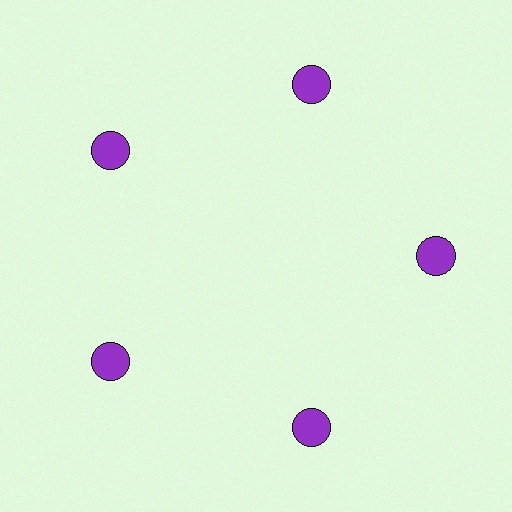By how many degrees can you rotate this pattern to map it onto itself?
The pattern maps onto itself every 72 degrees of rotation.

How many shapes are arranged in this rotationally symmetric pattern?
There are 5 shapes, arranged in 5 groups of 1.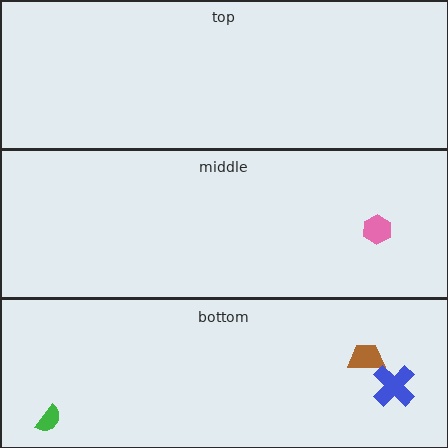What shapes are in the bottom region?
The green semicircle, the brown trapezoid, the blue cross.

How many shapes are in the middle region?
1.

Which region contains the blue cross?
The bottom region.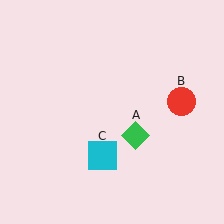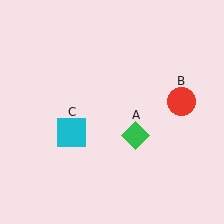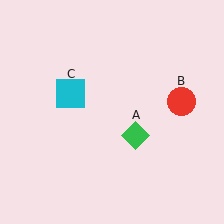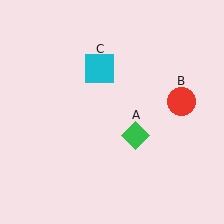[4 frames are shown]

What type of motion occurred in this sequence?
The cyan square (object C) rotated clockwise around the center of the scene.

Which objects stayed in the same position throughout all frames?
Green diamond (object A) and red circle (object B) remained stationary.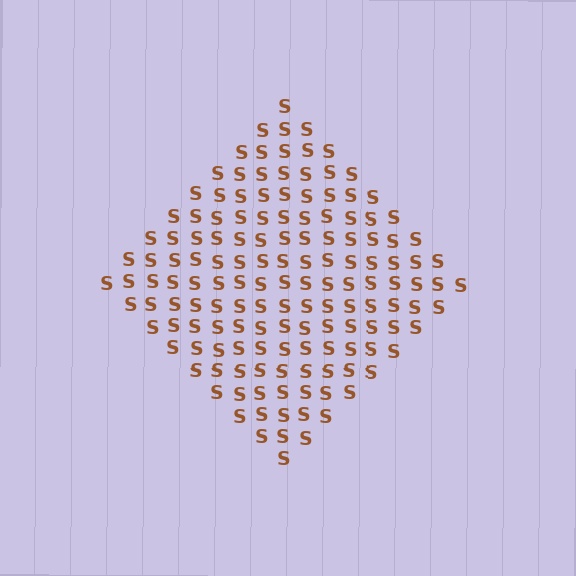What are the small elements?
The small elements are letter S's.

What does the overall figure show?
The overall figure shows a diamond.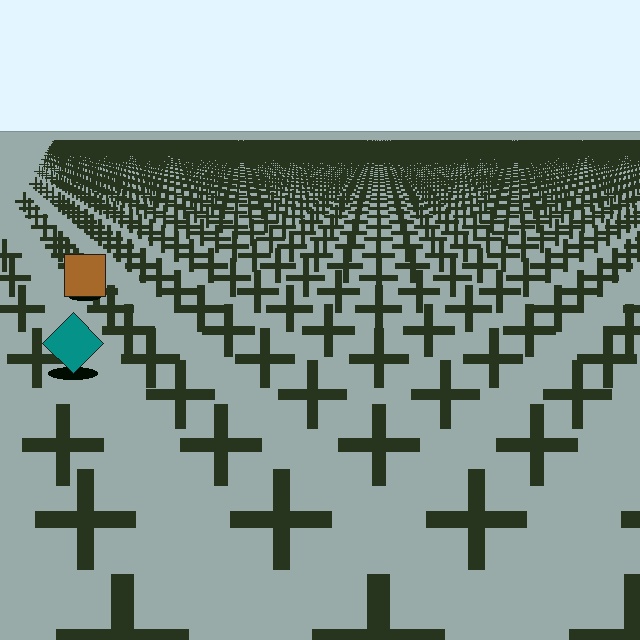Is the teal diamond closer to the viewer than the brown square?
Yes. The teal diamond is closer — you can tell from the texture gradient: the ground texture is coarser near it.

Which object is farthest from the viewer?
The brown square is farthest from the viewer. It appears smaller and the ground texture around it is denser.